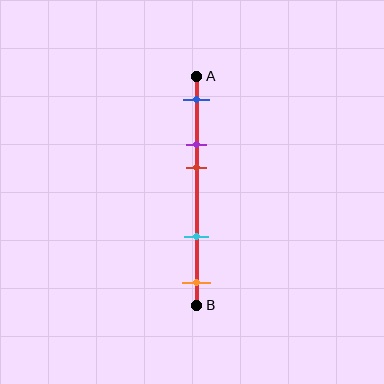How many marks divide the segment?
There are 5 marks dividing the segment.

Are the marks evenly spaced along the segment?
No, the marks are not evenly spaced.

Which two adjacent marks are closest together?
The purple and red marks are the closest adjacent pair.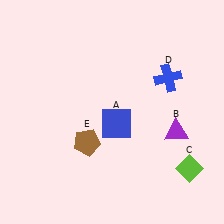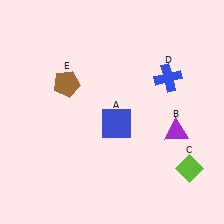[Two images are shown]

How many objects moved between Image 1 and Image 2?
1 object moved between the two images.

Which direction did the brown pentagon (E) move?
The brown pentagon (E) moved up.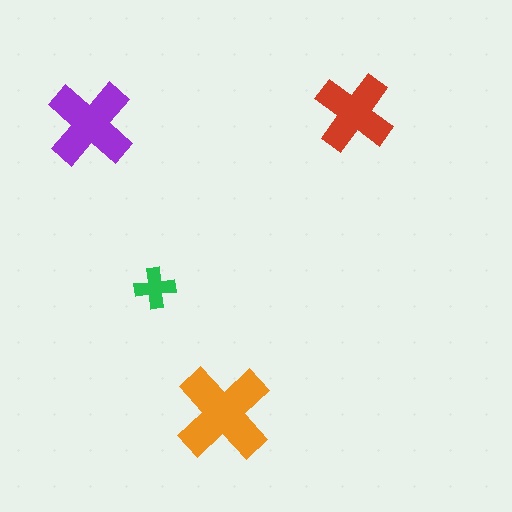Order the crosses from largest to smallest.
the orange one, the purple one, the red one, the green one.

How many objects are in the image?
There are 4 objects in the image.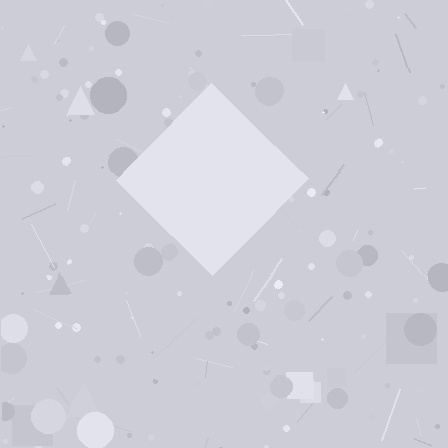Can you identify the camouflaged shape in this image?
The camouflaged shape is a diamond.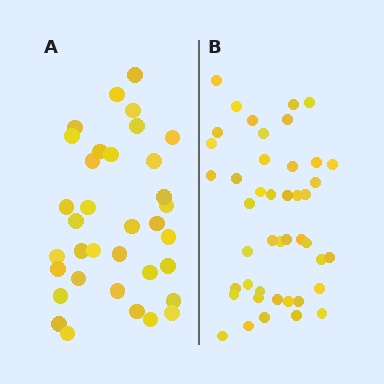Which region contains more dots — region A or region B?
Region B (the right region) has more dots.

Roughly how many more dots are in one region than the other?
Region B has roughly 8 or so more dots than region A.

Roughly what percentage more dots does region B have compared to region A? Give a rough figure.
About 25% more.